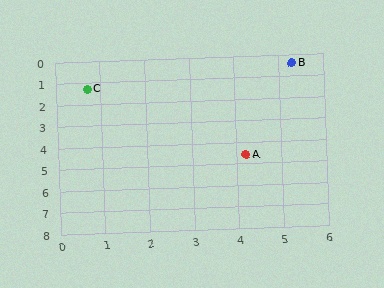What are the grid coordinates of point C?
Point C is at approximately (0.7, 1.3).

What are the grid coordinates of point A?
Point A is at approximately (4.2, 4.6).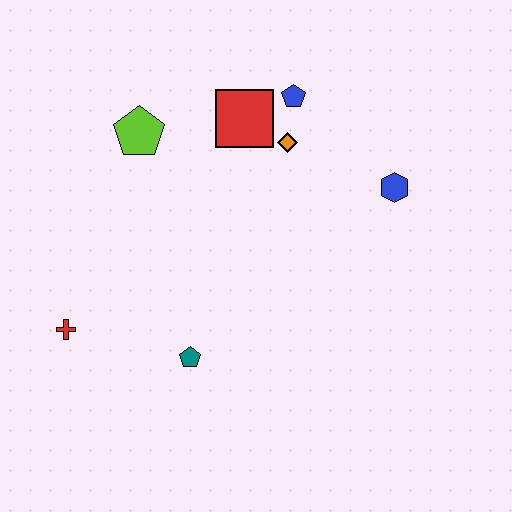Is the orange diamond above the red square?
No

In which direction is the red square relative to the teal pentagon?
The red square is above the teal pentagon.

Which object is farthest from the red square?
The red cross is farthest from the red square.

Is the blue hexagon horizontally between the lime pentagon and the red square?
No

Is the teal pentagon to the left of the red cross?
No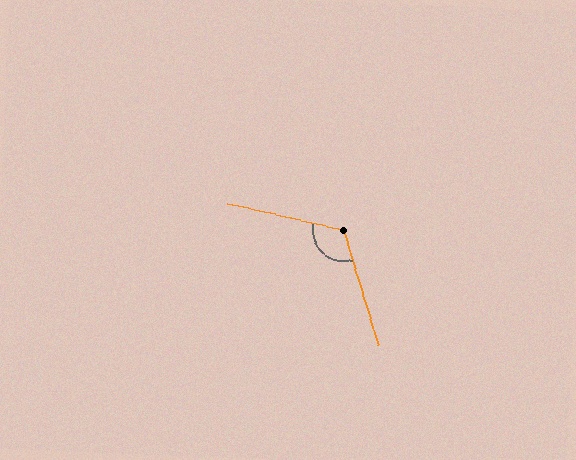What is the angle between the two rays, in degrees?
Approximately 120 degrees.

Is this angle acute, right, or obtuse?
It is obtuse.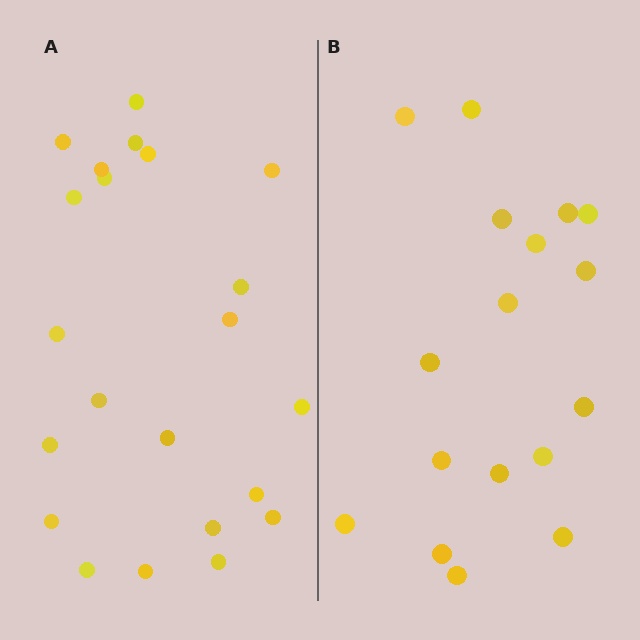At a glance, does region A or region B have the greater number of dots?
Region A (the left region) has more dots.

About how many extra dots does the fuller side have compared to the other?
Region A has about 5 more dots than region B.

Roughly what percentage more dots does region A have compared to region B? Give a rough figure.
About 30% more.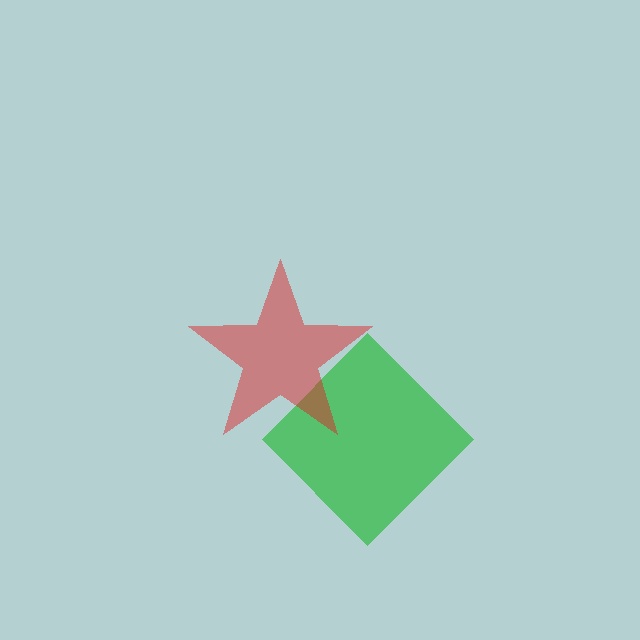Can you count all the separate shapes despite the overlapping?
Yes, there are 2 separate shapes.